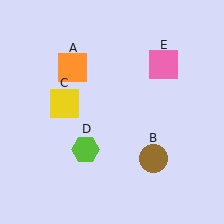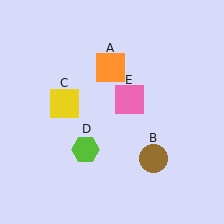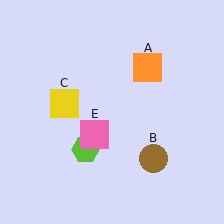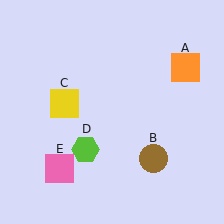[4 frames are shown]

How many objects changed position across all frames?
2 objects changed position: orange square (object A), pink square (object E).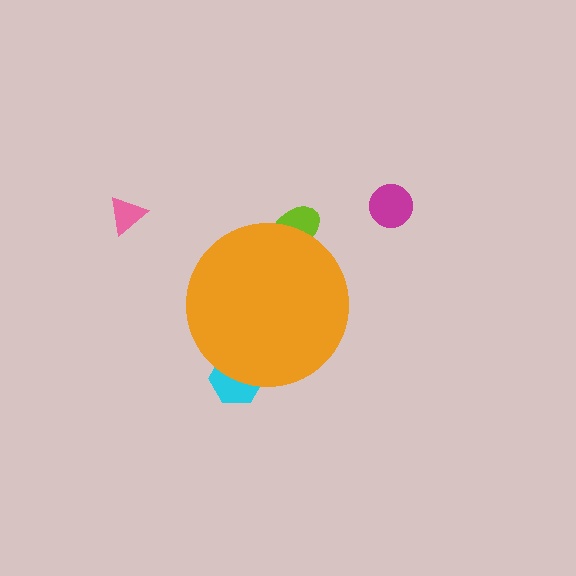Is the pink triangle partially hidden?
No, the pink triangle is fully visible.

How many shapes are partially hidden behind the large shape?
2 shapes are partially hidden.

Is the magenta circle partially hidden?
No, the magenta circle is fully visible.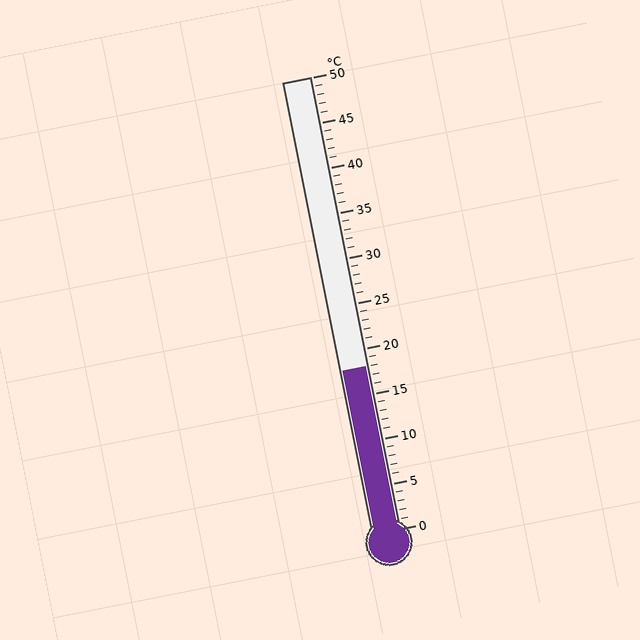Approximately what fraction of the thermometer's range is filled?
The thermometer is filled to approximately 35% of its range.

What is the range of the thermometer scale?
The thermometer scale ranges from 0°C to 50°C.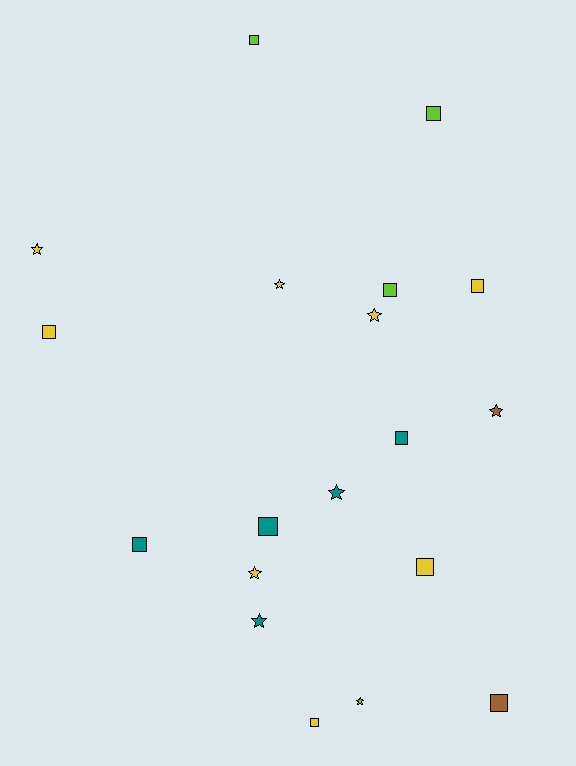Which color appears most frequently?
Yellow, with 8 objects.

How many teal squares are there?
There are 3 teal squares.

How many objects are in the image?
There are 19 objects.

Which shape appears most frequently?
Square, with 11 objects.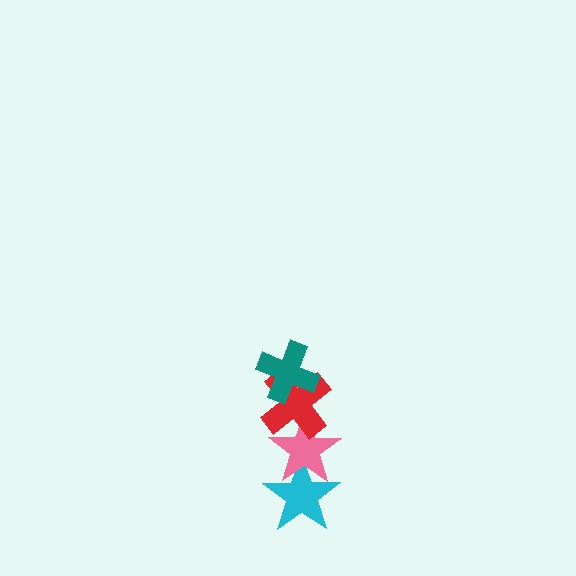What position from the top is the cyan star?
The cyan star is 4th from the top.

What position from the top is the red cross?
The red cross is 2nd from the top.